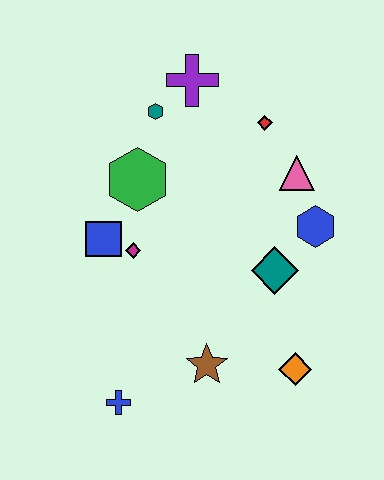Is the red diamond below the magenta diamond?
No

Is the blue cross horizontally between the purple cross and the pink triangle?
No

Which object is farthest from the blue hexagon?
The blue cross is farthest from the blue hexagon.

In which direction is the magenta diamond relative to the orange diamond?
The magenta diamond is to the left of the orange diamond.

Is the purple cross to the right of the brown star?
No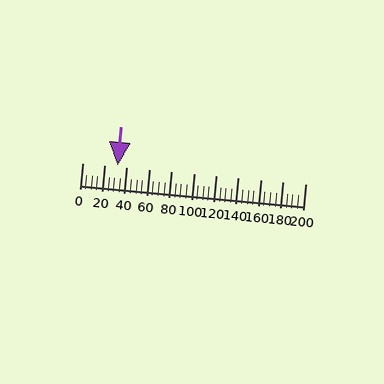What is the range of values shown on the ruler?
The ruler shows values from 0 to 200.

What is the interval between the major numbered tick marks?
The major tick marks are spaced 20 units apart.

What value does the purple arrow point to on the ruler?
The purple arrow points to approximately 31.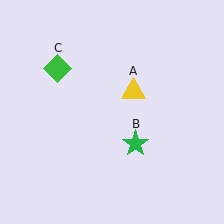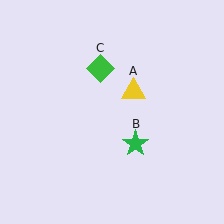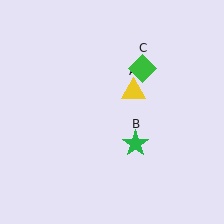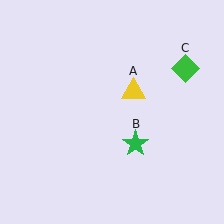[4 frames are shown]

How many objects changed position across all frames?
1 object changed position: green diamond (object C).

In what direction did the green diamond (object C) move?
The green diamond (object C) moved right.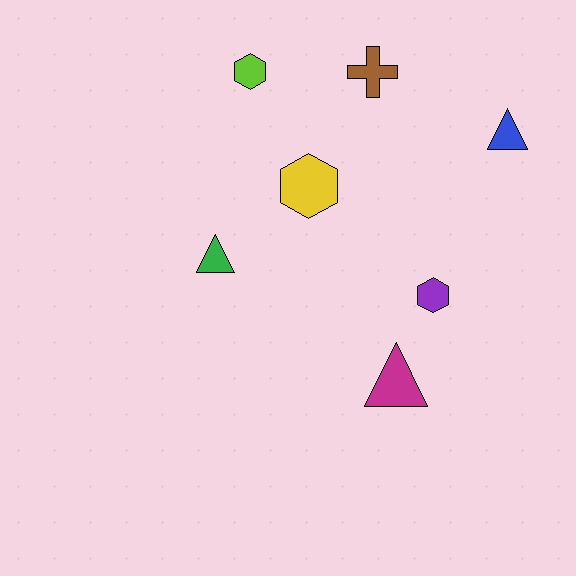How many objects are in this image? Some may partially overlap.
There are 7 objects.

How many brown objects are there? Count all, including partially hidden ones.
There is 1 brown object.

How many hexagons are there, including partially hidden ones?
There are 3 hexagons.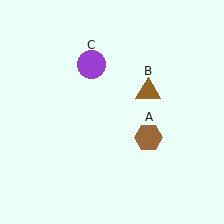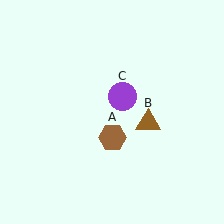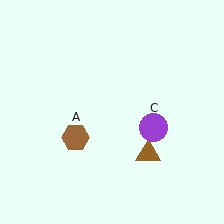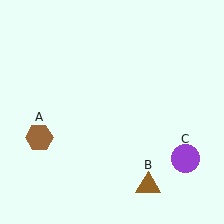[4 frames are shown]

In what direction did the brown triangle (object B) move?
The brown triangle (object B) moved down.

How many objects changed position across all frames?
3 objects changed position: brown hexagon (object A), brown triangle (object B), purple circle (object C).